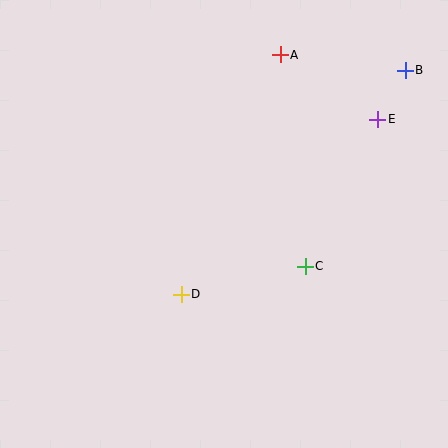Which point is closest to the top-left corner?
Point A is closest to the top-left corner.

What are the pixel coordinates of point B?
Point B is at (405, 70).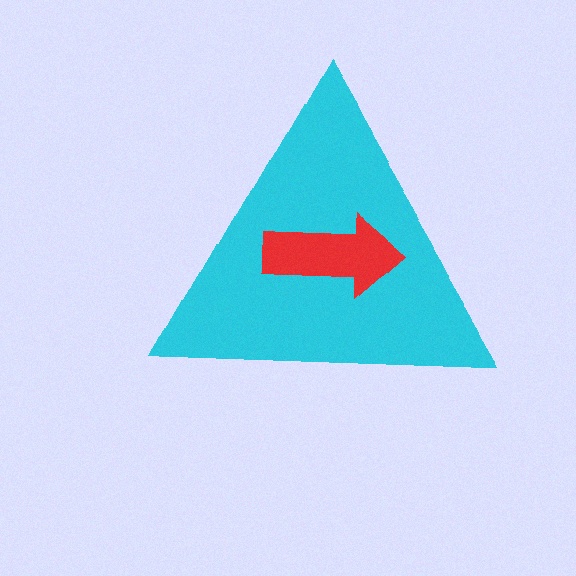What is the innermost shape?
The red arrow.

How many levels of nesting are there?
2.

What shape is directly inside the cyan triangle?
The red arrow.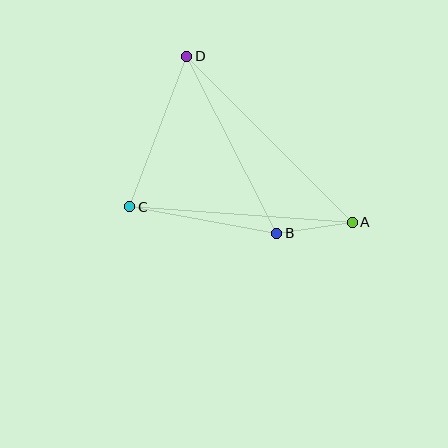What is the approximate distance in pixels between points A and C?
The distance between A and C is approximately 223 pixels.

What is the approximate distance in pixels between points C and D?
The distance between C and D is approximately 161 pixels.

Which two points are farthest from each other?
Points A and D are farthest from each other.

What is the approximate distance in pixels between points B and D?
The distance between B and D is approximately 198 pixels.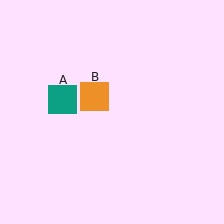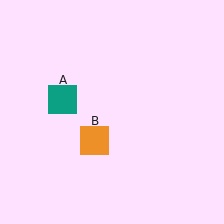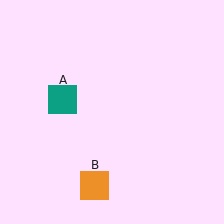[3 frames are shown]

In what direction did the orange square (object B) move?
The orange square (object B) moved down.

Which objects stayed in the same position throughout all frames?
Teal square (object A) remained stationary.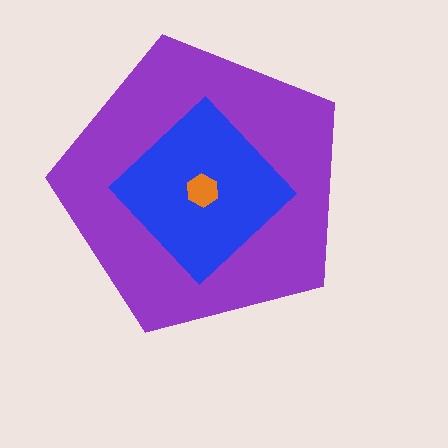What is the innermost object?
The orange hexagon.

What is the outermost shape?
The purple pentagon.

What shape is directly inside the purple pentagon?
The blue diamond.